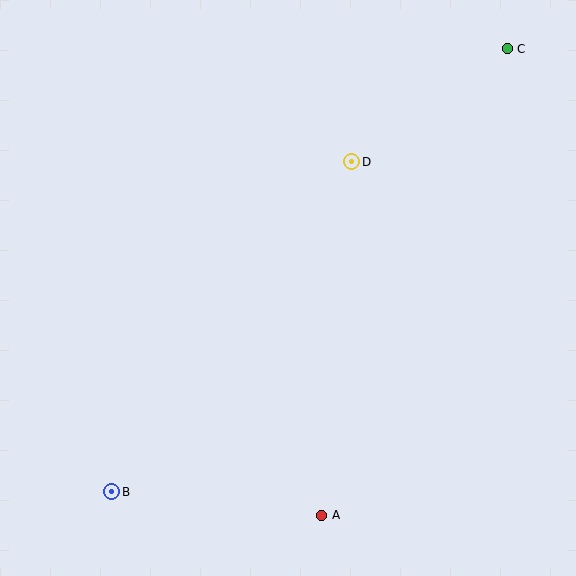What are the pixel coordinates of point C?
Point C is at (507, 49).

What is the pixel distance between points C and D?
The distance between C and D is 192 pixels.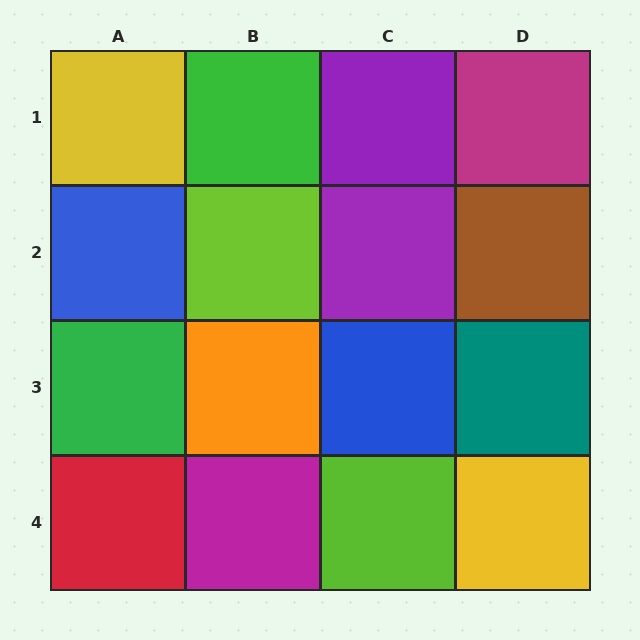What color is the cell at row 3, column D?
Teal.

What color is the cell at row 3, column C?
Blue.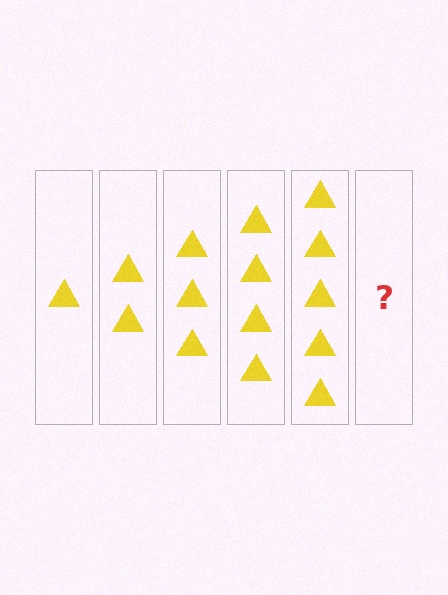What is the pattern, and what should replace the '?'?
The pattern is that each step adds one more triangle. The '?' should be 6 triangles.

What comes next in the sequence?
The next element should be 6 triangles.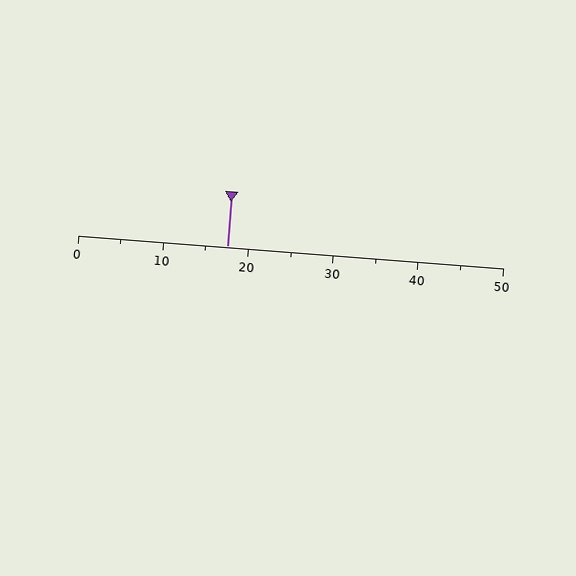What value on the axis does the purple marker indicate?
The marker indicates approximately 17.5.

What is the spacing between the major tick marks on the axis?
The major ticks are spaced 10 apart.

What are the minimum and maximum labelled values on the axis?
The axis runs from 0 to 50.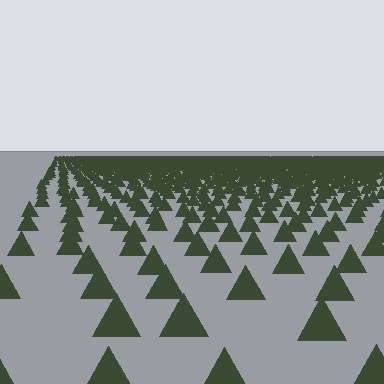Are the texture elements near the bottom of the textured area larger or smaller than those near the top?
Larger. Near the bottom, elements are closer to the viewer and appear at a bigger on-screen size.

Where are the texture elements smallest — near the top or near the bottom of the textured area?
Near the top.